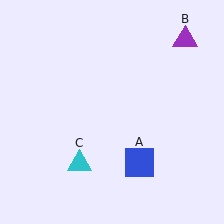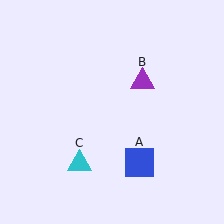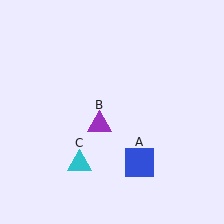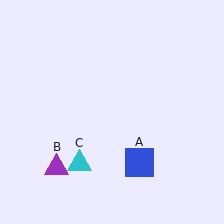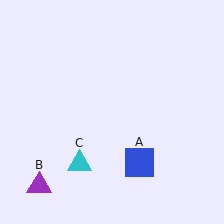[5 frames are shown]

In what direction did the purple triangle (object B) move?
The purple triangle (object B) moved down and to the left.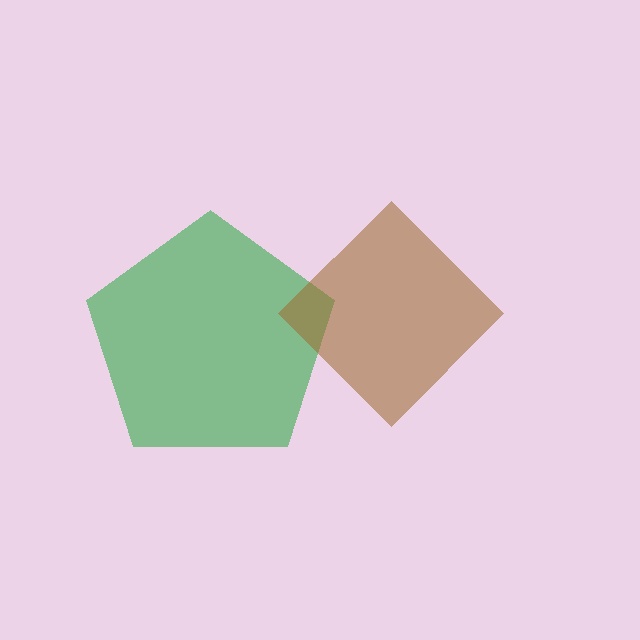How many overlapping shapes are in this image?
There are 2 overlapping shapes in the image.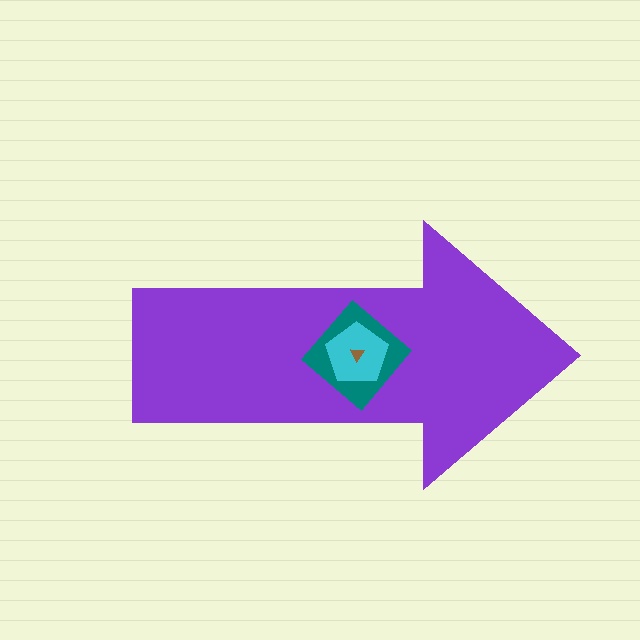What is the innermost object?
The brown triangle.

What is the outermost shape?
The purple arrow.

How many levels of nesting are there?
4.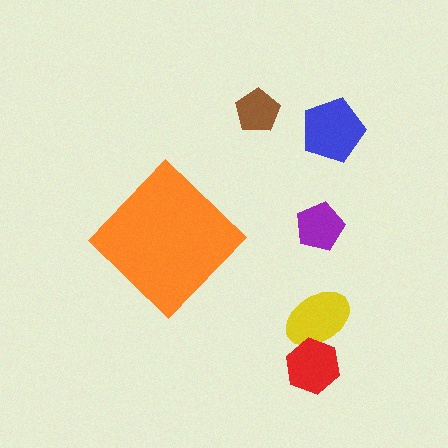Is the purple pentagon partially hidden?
No, the purple pentagon is fully visible.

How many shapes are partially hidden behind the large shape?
0 shapes are partially hidden.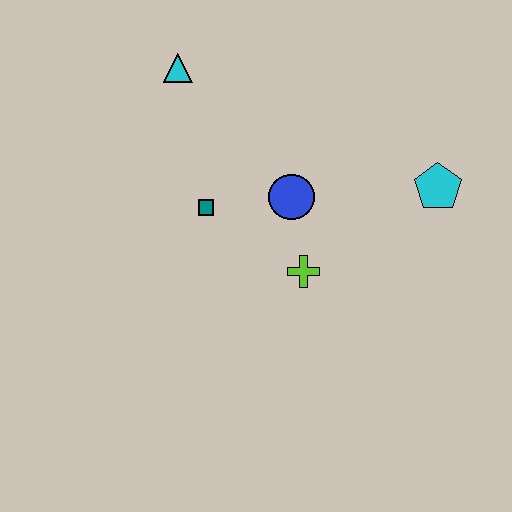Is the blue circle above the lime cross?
Yes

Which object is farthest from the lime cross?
The cyan triangle is farthest from the lime cross.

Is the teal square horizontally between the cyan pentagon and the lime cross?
No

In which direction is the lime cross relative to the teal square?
The lime cross is to the right of the teal square.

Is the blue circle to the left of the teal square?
No